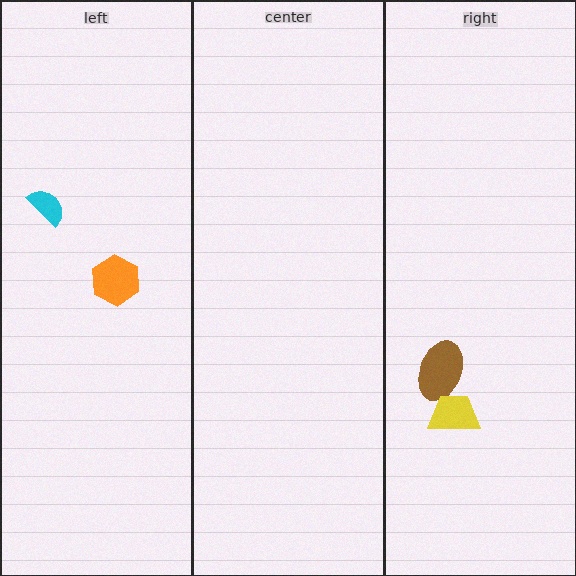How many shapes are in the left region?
2.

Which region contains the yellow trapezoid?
The right region.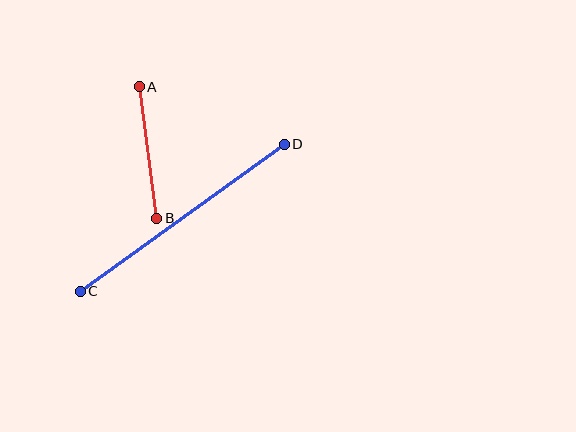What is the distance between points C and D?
The distance is approximately 251 pixels.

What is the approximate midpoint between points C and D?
The midpoint is at approximately (182, 218) pixels.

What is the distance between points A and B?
The distance is approximately 133 pixels.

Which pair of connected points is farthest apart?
Points C and D are farthest apart.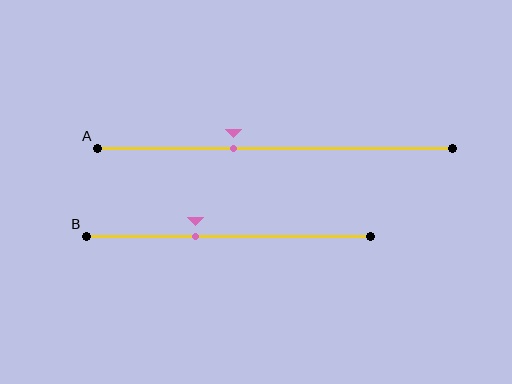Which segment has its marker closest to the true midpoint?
Segment A has its marker closest to the true midpoint.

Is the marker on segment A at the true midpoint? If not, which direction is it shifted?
No, the marker on segment A is shifted to the left by about 12% of the segment length.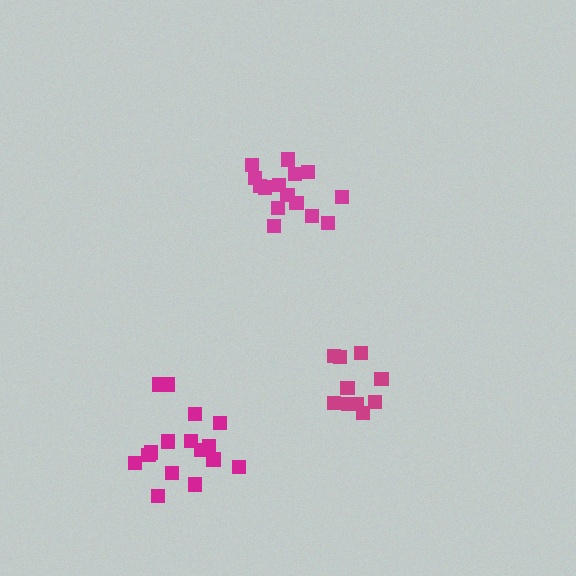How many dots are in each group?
Group 1: 16 dots, Group 2: 10 dots, Group 3: 16 dots (42 total).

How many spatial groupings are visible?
There are 3 spatial groupings.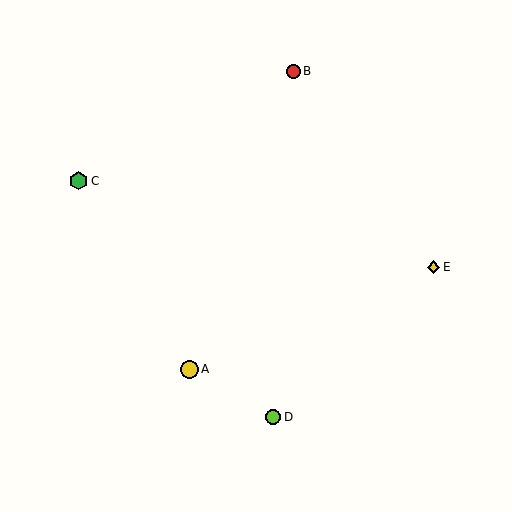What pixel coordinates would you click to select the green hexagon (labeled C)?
Click at (78, 181) to select the green hexagon C.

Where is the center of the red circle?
The center of the red circle is at (293, 71).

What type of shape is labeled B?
Shape B is a red circle.